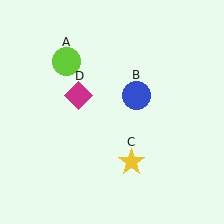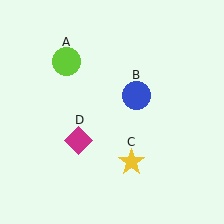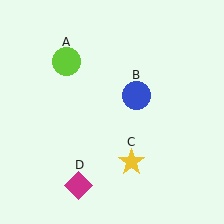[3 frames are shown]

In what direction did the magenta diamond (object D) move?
The magenta diamond (object D) moved down.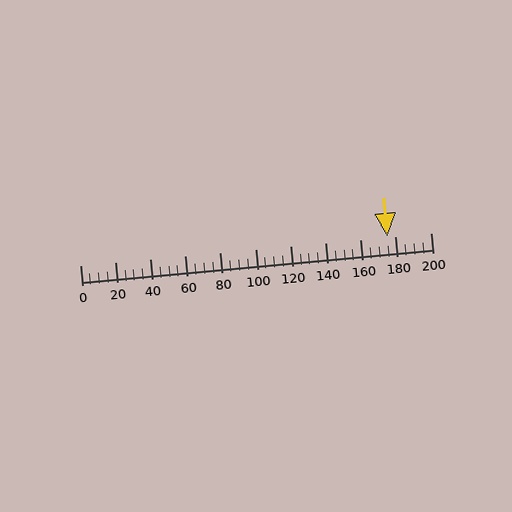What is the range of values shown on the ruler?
The ruler shows values from 0 to 200.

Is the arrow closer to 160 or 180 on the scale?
The arrow is closer to 180.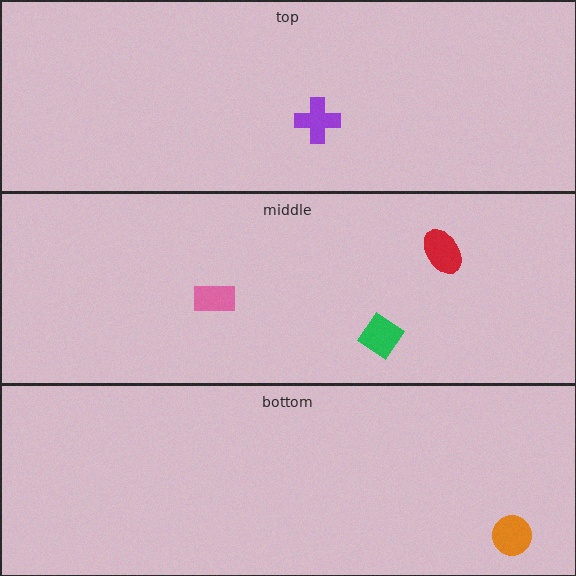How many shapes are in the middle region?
3.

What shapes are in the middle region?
The green diamond, the pink rectangle, the red ellipse.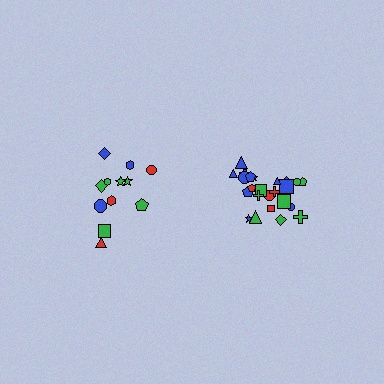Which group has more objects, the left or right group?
The right group.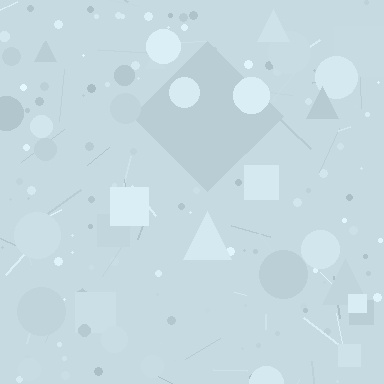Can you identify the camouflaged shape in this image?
The camouflaged shape is a diamond.